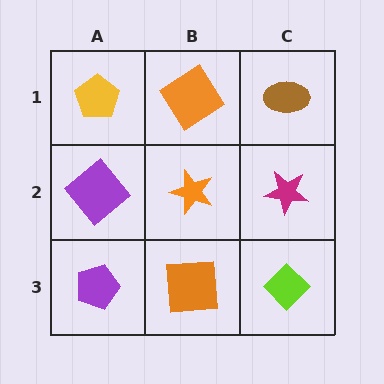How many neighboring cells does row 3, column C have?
2.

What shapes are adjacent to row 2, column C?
A brown ellipse (row 1, column C), a lime diamond (row 3, column C), an orange star (row 2, column B).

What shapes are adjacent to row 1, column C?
A magenta star (row 2, column C), an orange diamond (row 1, column B).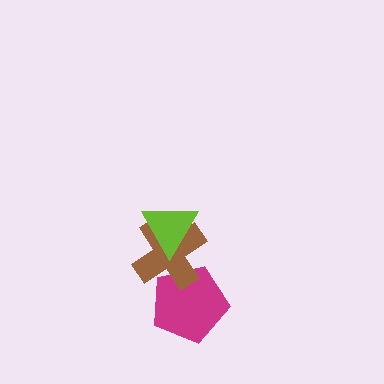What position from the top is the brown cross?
The brown cross is 2nd from the top.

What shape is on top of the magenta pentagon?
The brown cross is on top of the magenta pentagon.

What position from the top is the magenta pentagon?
The magenta pentagon is 3rd from the top.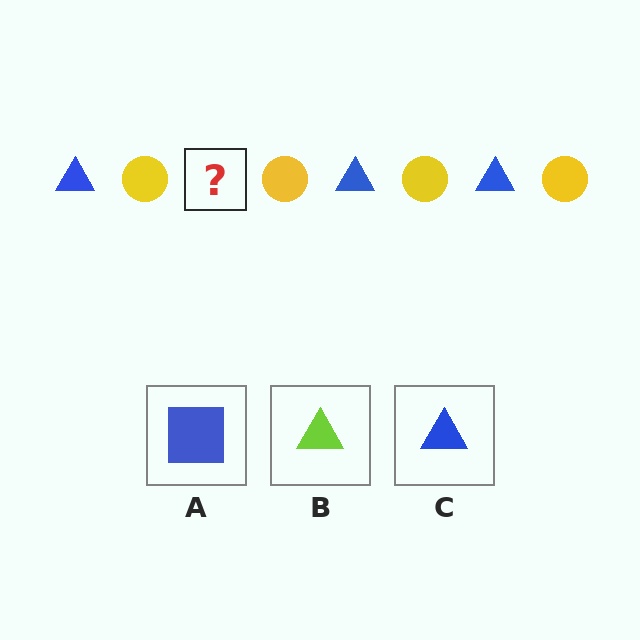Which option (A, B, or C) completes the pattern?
C.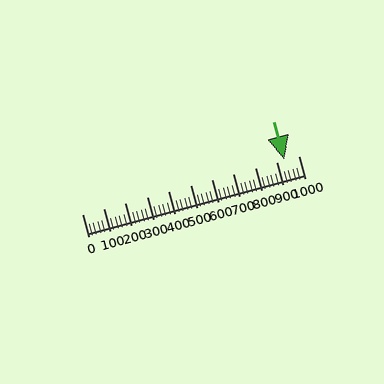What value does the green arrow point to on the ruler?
The green arrow points to approximately 934.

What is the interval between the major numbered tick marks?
The major tick marks are spaced 100 units apart.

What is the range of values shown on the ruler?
The ruler shows values from 0 to 1000.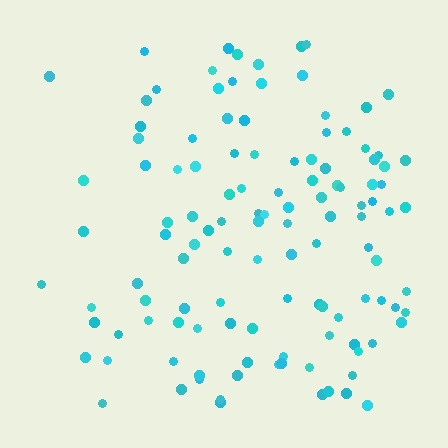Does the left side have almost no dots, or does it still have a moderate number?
Still a moderate number, just noticeably fewer than the right.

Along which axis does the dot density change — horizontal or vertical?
Horizontal.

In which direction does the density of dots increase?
From left to right, with the right side densest.